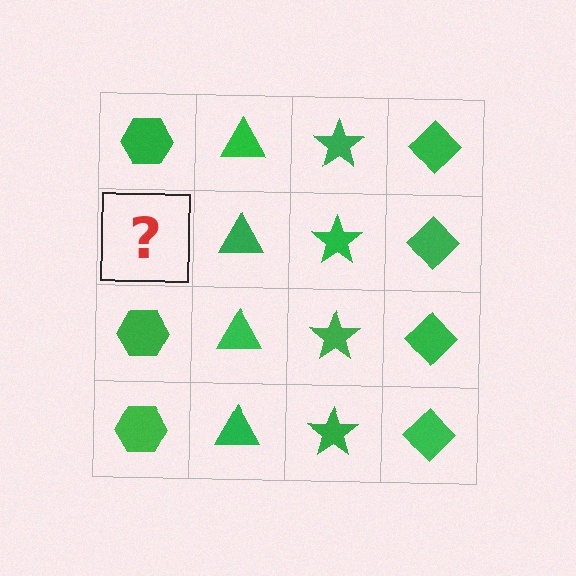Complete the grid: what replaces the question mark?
The question mark should be replaced with a green hexagon.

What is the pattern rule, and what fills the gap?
The rule is that each column has a consistent shape. The gap should be filled with a green hexagon.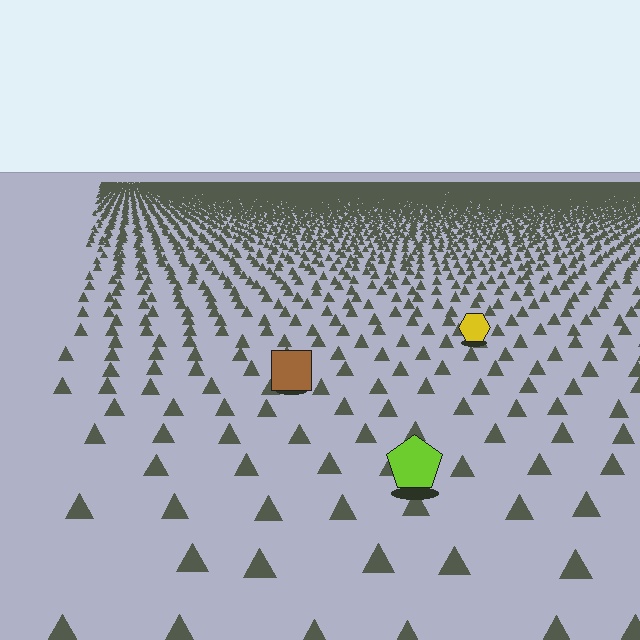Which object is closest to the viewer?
The lime pentagon is closest. The texture marks near it are larger and more spread out.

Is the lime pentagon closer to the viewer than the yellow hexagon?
Yes. The lime pentagon is closer — you can tell from the texture gradient: the ground texture is coarser near it.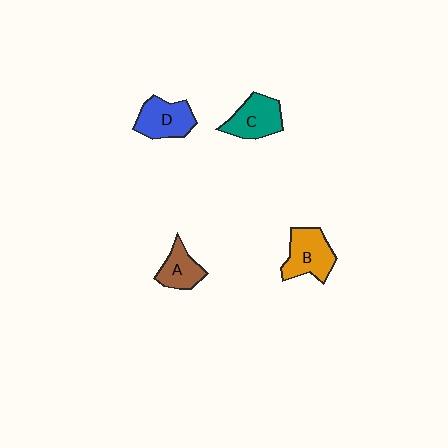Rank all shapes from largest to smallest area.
From largest to smallest: B (orange), D (blue), C (teal), A (brown).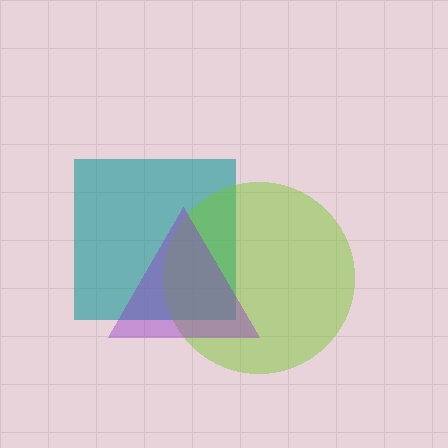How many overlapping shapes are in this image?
There are 3 overlapping shapes in the image.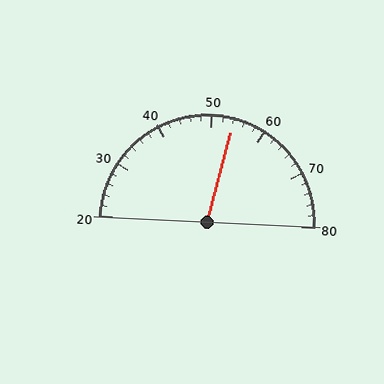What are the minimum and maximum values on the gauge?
The gauge ranges from 20 to 80.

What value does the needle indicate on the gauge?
The needle indicates approximately 54.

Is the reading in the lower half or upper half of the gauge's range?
The reading is in the upper half of the range (20 to 80).